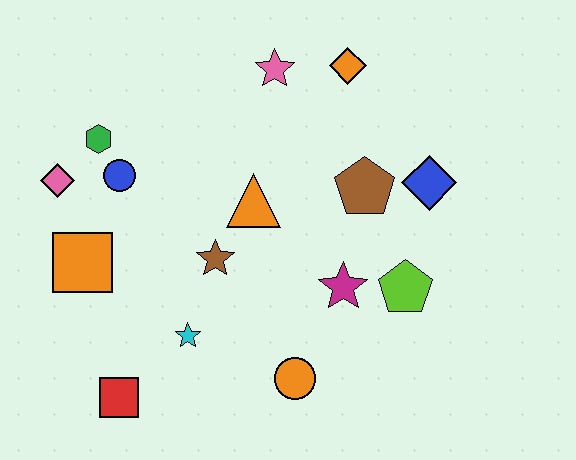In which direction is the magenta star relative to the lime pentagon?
The magenta star is to the left of the lime pentagon.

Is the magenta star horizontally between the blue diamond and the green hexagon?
Yes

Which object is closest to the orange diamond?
The pink star is closest to the orange diamond.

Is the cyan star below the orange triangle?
Yes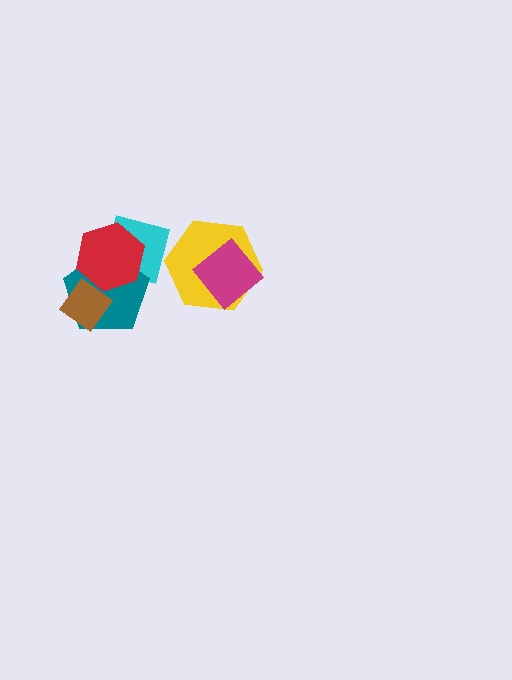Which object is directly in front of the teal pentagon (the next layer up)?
The brown diamond is directly in front of the teal pentagon.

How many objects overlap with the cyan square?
2 objects overlap with the cyan square.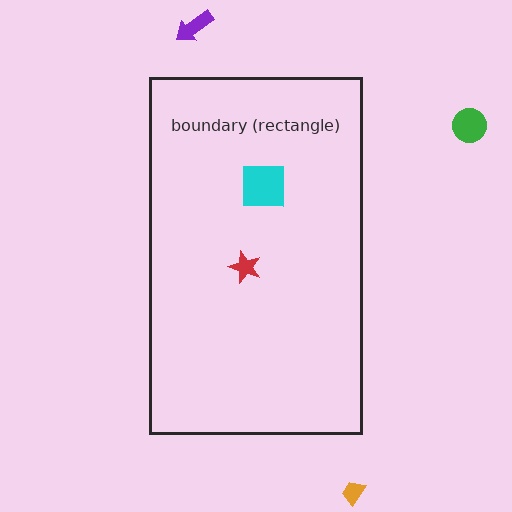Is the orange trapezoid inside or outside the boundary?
Outside.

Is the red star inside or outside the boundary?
Inside.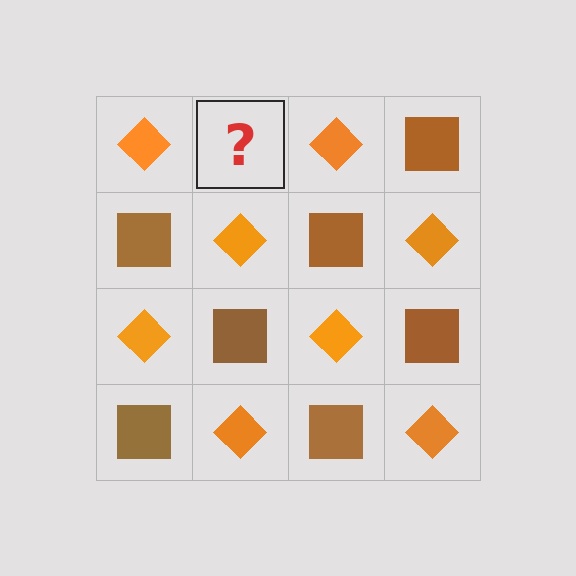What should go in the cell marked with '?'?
The missing cell should contain a brown square.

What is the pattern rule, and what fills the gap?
The rule is that it alternates orange diamond and brown square in a checkerboard pattern. The gap should be filled with a brown square.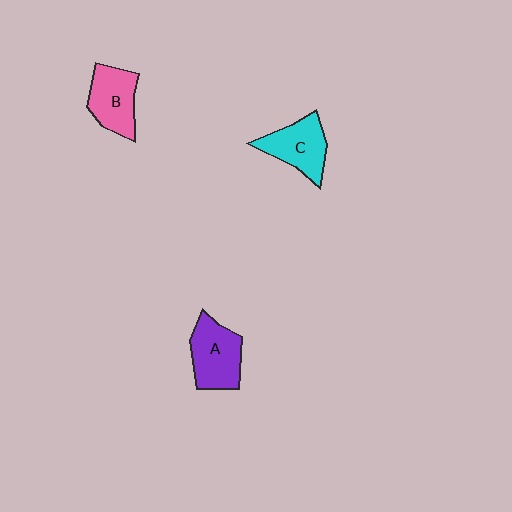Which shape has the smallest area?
Shape C (cyan).